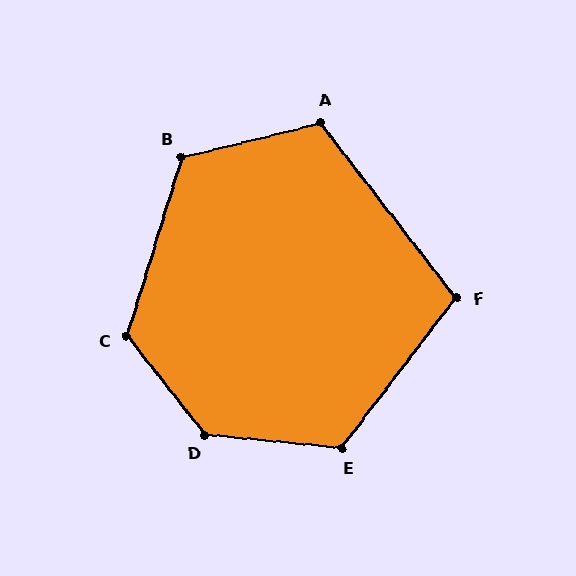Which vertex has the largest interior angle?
D, at approximately 134 degrees.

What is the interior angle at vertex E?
Approximately 122 degrees (obtuse).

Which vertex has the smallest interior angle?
F, at approximately 105 degrees.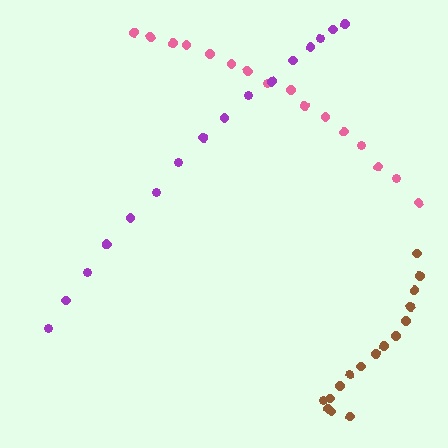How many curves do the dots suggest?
There are 3 distinct paths.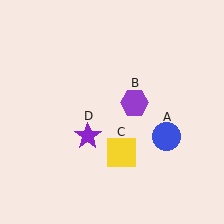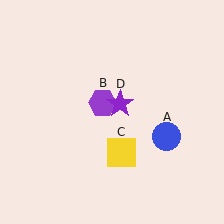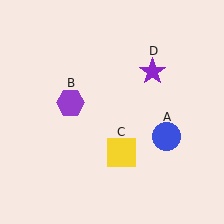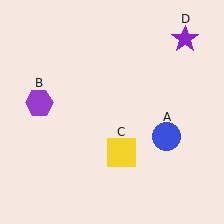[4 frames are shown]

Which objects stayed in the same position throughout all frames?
Blue circle (object A) and yellow square (object C) remained stationary.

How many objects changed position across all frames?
2 objects changed position: purple hexagon (object B), purple star (object D).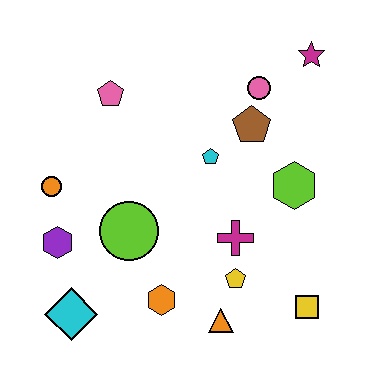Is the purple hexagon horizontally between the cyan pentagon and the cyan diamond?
No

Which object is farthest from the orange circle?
The magenta star is farthest from the orange circle.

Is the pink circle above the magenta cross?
Yes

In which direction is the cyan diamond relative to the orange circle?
The cyan diamond is below the orange circle.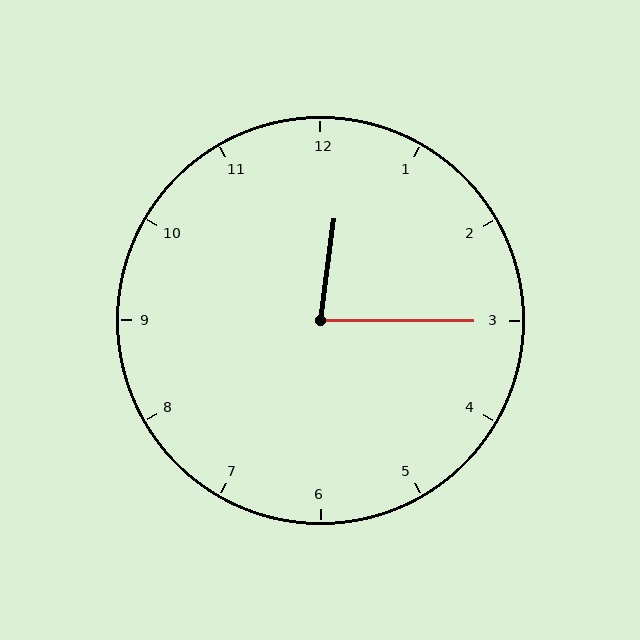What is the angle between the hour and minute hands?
Approximately 82 degrees.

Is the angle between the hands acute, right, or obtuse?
It is acute.